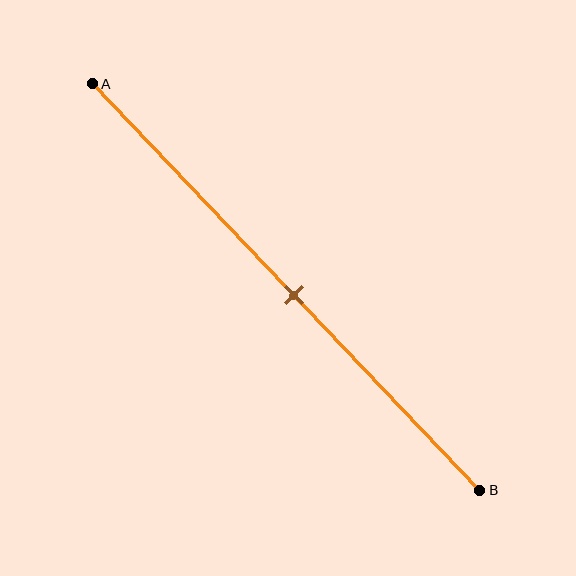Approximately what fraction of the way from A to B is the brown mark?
The brown mark is approximately 50% of the way from A to B.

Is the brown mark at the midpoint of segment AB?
Yes, the mark is approximately at the midpoint.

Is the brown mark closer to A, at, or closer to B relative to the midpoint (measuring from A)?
The brown mark is approximately at the midpoint of segment AB.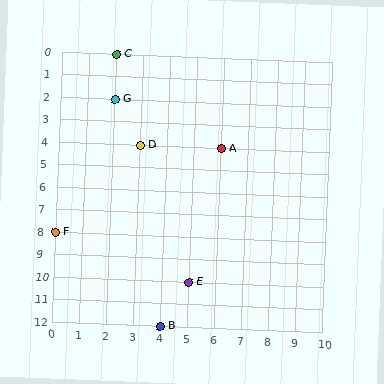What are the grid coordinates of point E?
Point E is at grid coordinates (5, 10).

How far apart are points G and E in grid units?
Points G and E are 3 columns and 8 rows apart (about 8.5 grid units diagonally).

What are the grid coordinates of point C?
Point C is at grid coordinates (2, 0).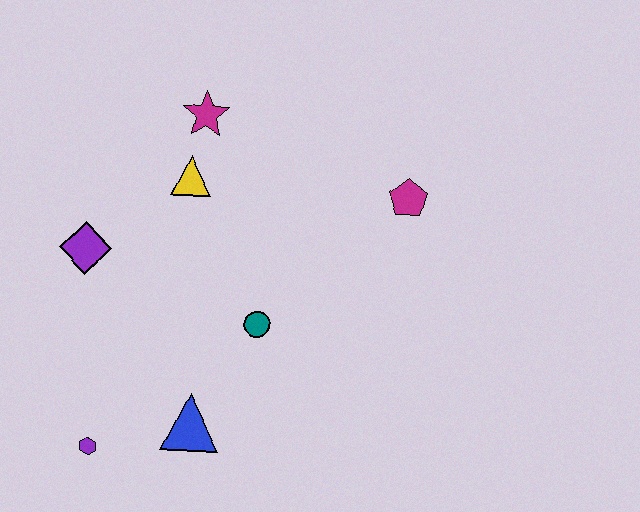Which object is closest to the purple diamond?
The yellow triangle is closest to the purple diamond.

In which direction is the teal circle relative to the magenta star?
The teal circle is below the magenta star.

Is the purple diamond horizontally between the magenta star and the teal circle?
No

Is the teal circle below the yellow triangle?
Yes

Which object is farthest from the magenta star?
The purple hexagon is farthest from the magenta star.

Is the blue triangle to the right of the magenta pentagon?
No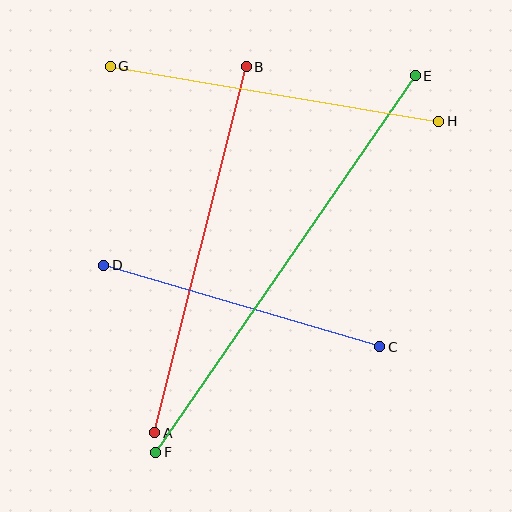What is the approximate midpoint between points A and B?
The midpoint is at approximately (201, 250) pixels.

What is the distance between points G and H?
The distance is approximately 333 pixels.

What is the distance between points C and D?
The distance is approximately 288 pixels.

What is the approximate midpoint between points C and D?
The midpoint is at approximately (242, 306) pixels.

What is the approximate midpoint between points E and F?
The midpoint is at approximately (286, 264) pixels.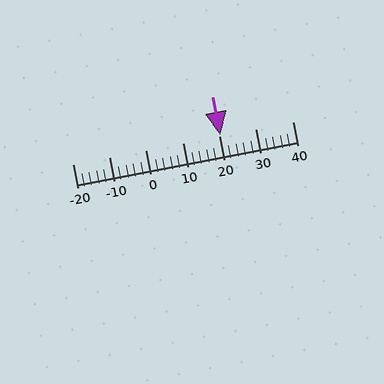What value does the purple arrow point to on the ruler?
The purple arrow points to approximately 20.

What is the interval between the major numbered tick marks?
The major tick marks are spaced 10 units apart.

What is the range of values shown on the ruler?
The ruler shows values from -20 to 40.